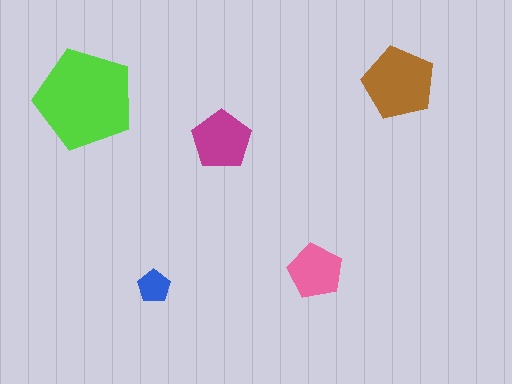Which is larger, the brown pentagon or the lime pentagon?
The lime one.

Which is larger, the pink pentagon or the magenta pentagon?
The magenta one.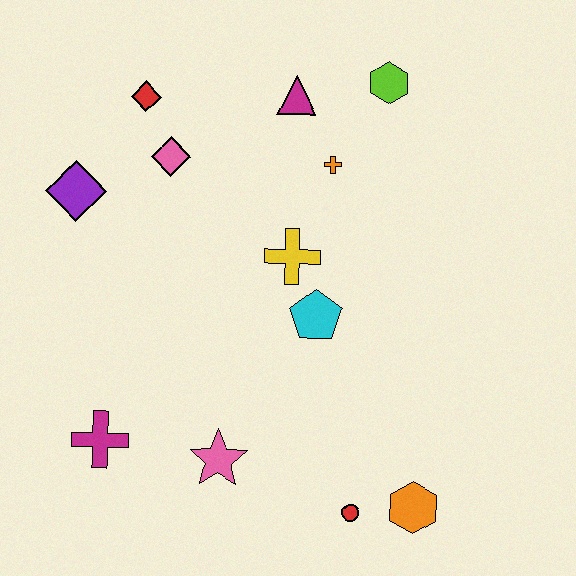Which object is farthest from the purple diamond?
The orange hexagon is farthest from the purple diamond.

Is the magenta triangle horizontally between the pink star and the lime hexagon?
Yes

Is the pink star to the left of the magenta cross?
No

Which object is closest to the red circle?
The orange hexagon is closest to the red circle.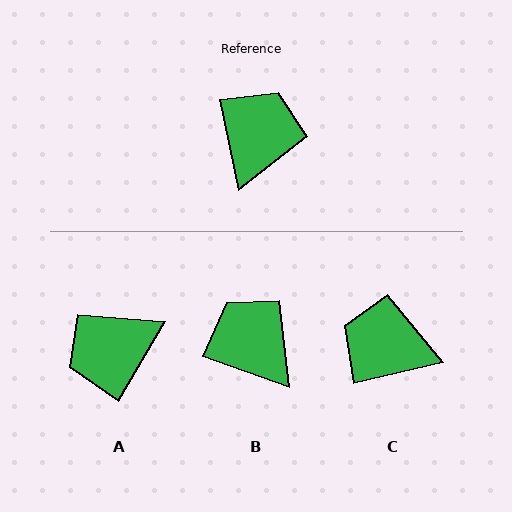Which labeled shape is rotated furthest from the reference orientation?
A, about 138 degrees away.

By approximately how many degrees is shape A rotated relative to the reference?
Approximately 138 degrees counter-clockwise.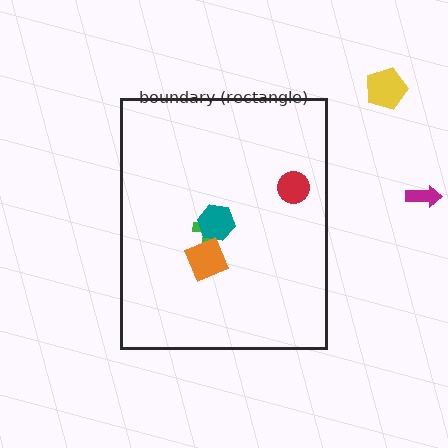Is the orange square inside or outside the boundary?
Inside.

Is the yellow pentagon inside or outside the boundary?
Outside.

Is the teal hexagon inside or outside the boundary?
Inside.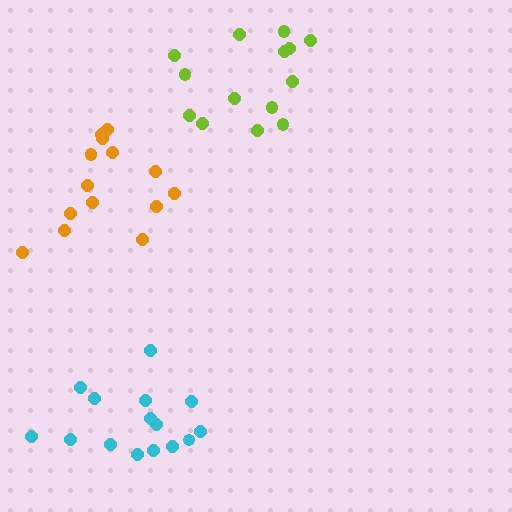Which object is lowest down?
The cyan cluster is bottommost.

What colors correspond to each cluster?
The clusters are colored: lime, orange, cyan.